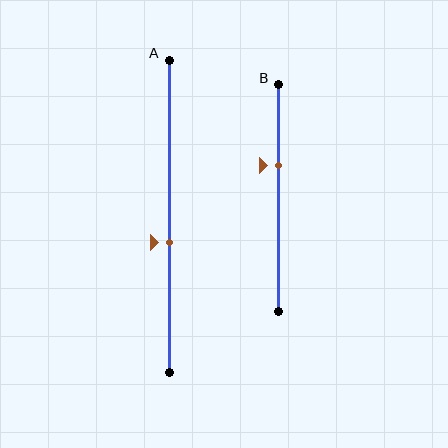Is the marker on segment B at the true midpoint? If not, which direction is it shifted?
No, the marker on segment B is shifted upward by about 14% of the segment length.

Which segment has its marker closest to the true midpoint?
Segment A has its marker closest to the true midpoint.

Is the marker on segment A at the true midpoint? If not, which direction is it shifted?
No, the marker on segment A is shifted downward by about 8% of the segment length.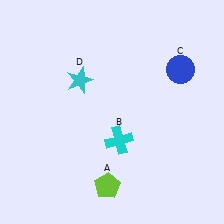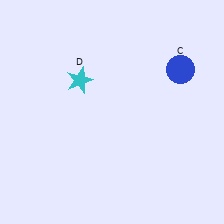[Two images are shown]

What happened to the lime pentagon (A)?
The lime pentagon (A) was removed in Image 2. It was in the bottom-left area of Image 1.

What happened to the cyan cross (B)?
The cyan cross (B) was removed in Image 2. It was in the bottom-right area of Image 1.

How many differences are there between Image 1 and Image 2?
There are 2 differences between the two images.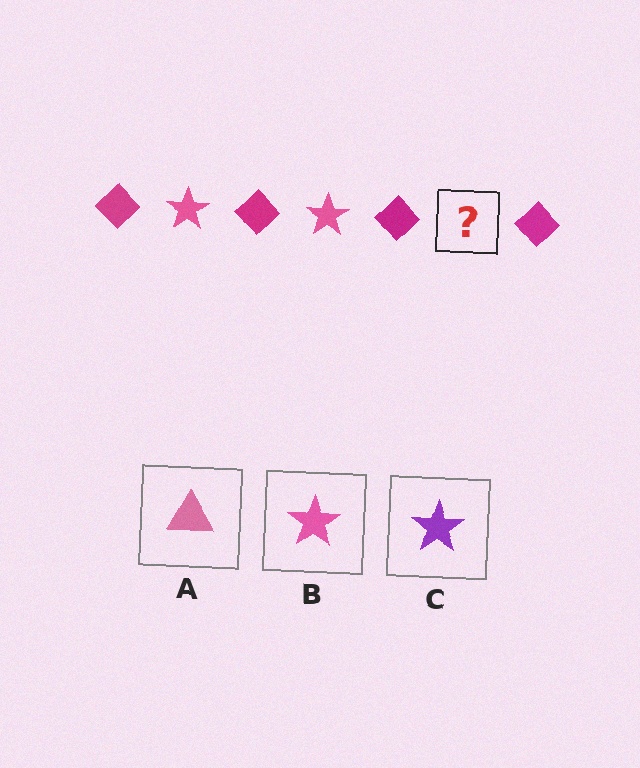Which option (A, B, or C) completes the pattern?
B.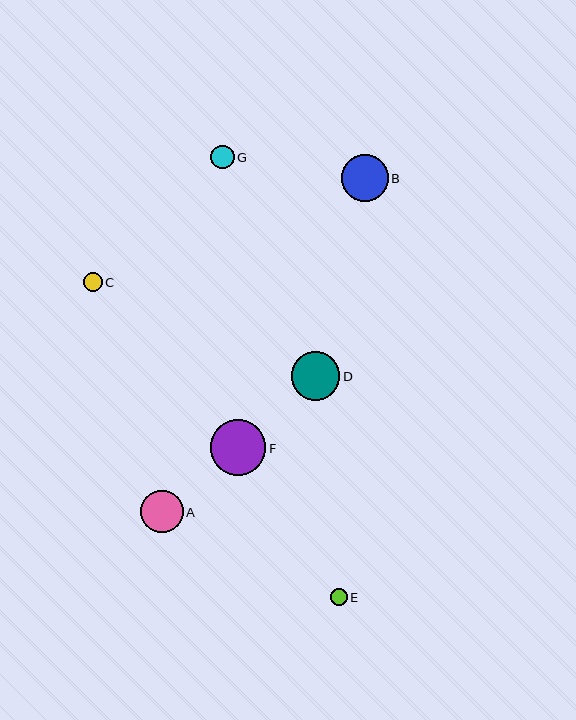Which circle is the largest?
Circle F is the largest with a size of approximately 56 pixels.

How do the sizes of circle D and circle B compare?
Circle D and circle B are approximately the same size.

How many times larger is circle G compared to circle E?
Circle G is approximately 1.4 times the size of circle E.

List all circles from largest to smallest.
From largest to smallest: F, D, B, A, G, C, E.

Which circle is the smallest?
Circle E is the smallest with a size of approximately 17 pixels.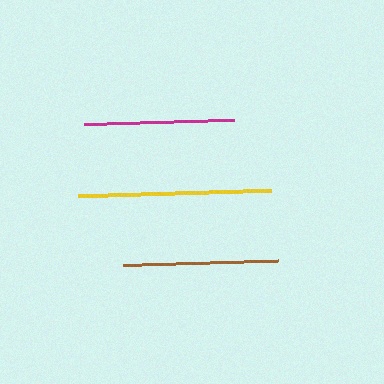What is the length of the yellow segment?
The yellow segment is approximately 194 pixels long.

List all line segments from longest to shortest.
From longest to shortest: yellow, brown, magenta.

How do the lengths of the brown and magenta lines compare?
The brown and magenta lines are approximately the same length.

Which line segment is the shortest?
The magenta line is the shortest at approximately 150 pixels.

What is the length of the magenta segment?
The magenta segment is approximately 150 pixels long.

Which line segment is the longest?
The yellow line is the longest at approximately 194 pixels.